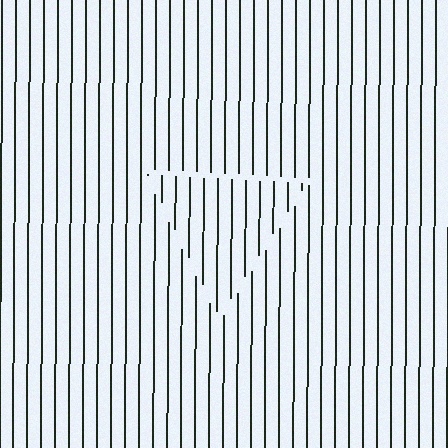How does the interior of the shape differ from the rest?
The interior of the shape contains the same grating, shifted by half a period — the contour is defined by the phase discontinuity where line-ends from the inner and outer gratings abut.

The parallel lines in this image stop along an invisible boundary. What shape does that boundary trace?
An illusory triangle. The interior of the shape contains the same grating, shifted by half a period — the contour is defined by the phase discontinuity where line-ends from the inner and outer gratings abut.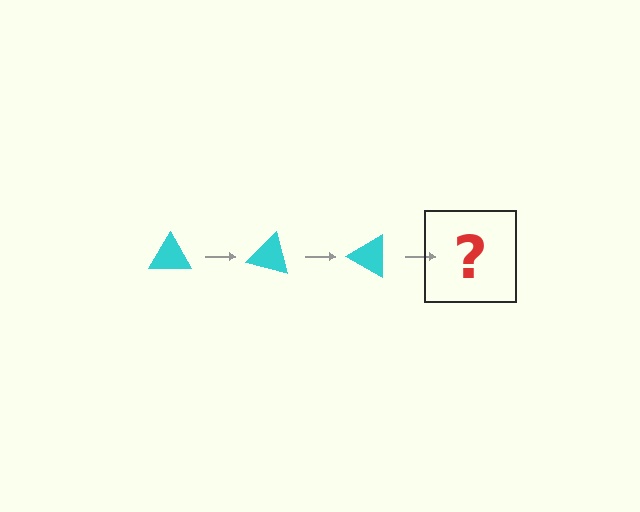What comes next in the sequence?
The next element should be a cyan triangle rotated 45 degrees.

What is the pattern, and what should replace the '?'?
The pattern is that the triangle rotates 15 degrees each step. The '?' should be a cyan triangle rotated 45 degrees.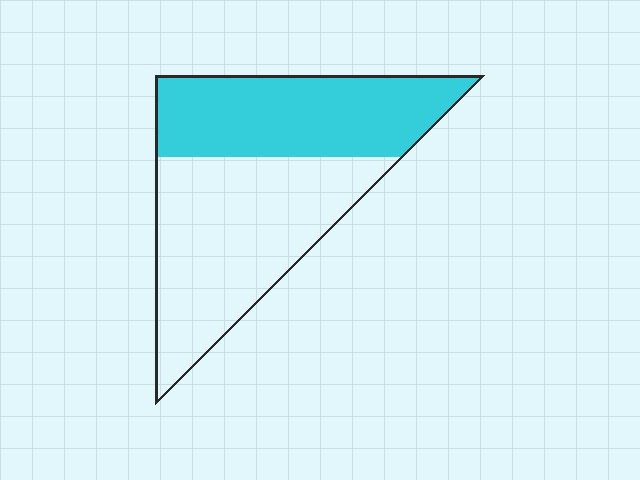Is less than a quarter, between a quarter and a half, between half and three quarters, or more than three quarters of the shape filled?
Between a quarter and a half.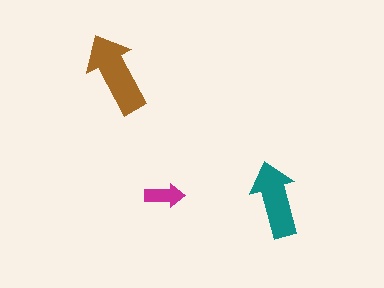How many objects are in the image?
There are 3 objects in the image.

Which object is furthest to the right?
The teal arrow is rightmost.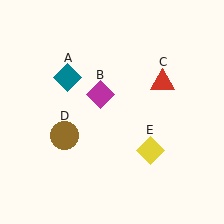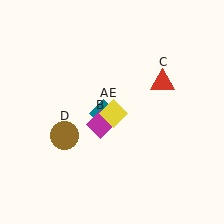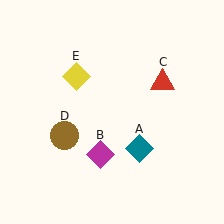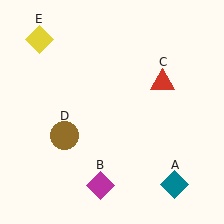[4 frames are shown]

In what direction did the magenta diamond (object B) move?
The magenta diamond (object B) moved down.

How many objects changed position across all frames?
3 objects changed position: teal diamond (object A), magenta diamond (object B), yellow diamond (object E).